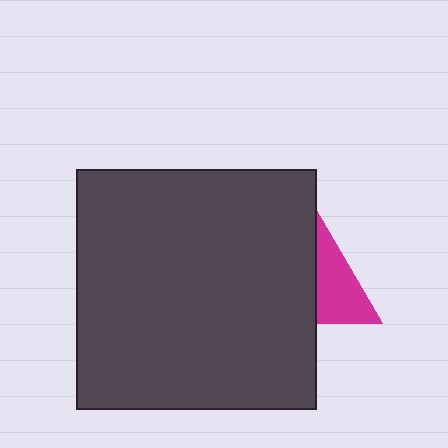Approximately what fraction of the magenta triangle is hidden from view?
Roughly 53% of the magenta triangle is hidden behind the dark gray square.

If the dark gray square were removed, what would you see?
You would see the complete magenta triangle.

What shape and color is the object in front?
The object in front is a dark gray square.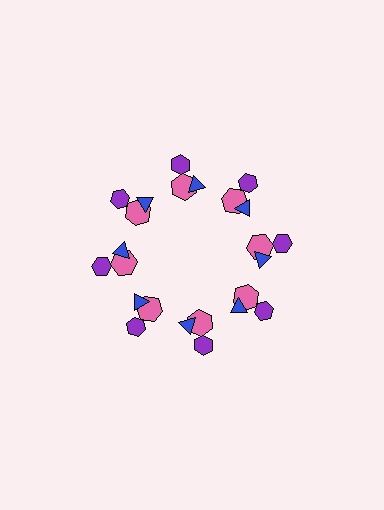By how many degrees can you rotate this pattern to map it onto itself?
The pattern maps onto itself every 45 degrees of rotation.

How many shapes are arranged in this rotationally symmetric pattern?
There are 24 shapes, arranged in 8 groups of 3.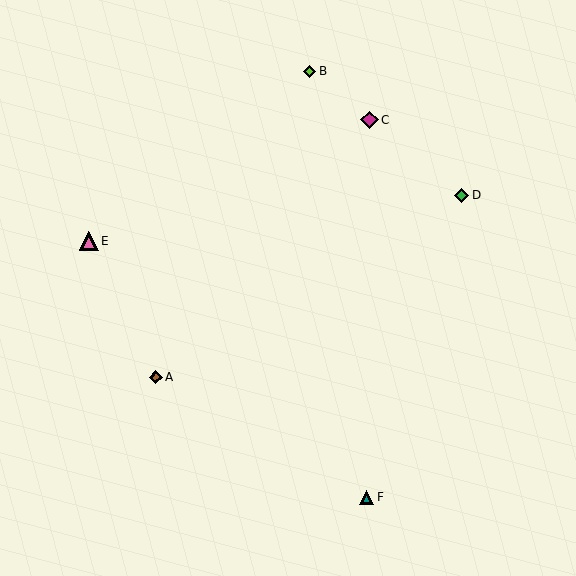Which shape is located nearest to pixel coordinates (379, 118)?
The magenta diamond (labeled C) at (370, 120) is nearest to that location.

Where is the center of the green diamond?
The center of the green diamond is at (462, 195).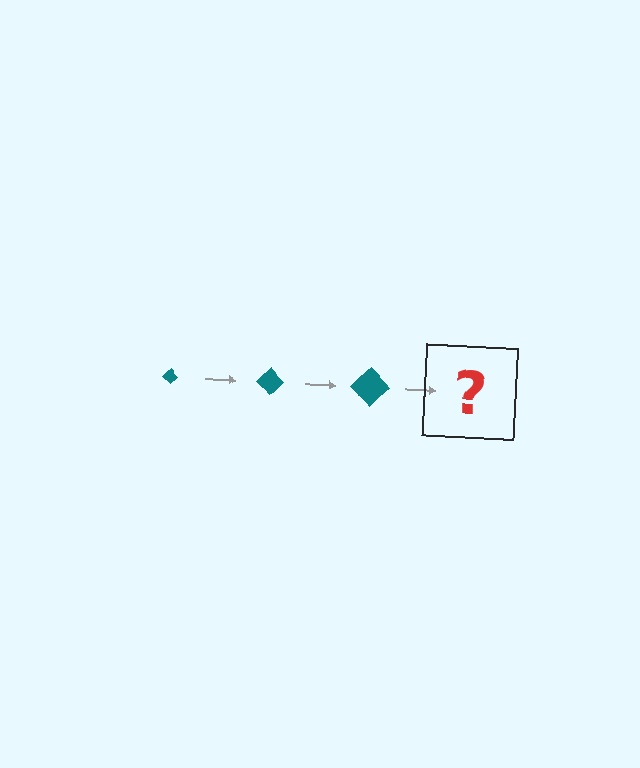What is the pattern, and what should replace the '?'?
The pattern is that the diamond gets progressively larger each step. The '?' should be a teal diamond, larger than the previous one.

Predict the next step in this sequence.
The next step is a teal diamond, larger than the previous one.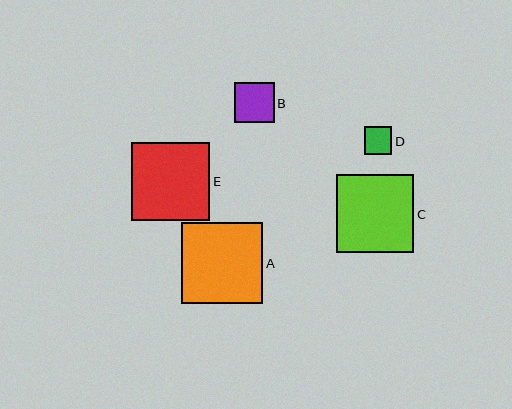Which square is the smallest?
Square D is the smallest with a size of approximately 27 pixels.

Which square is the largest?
Square A is the largest with a size of approximately 81 pixels.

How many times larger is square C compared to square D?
Square C is approximately 2.8 times the size of square D.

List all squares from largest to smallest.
From largest to smallest: A, E, C, B, D.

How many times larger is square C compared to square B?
Square C is approximately 1.9 times the size of square B.